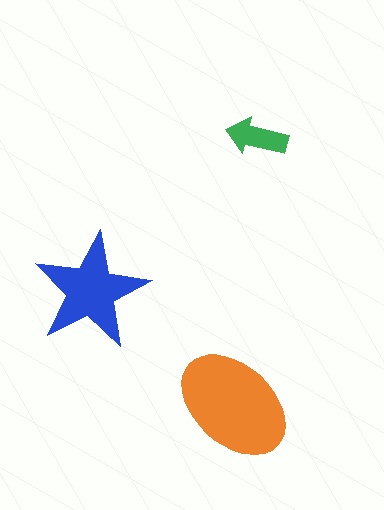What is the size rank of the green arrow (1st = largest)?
3rd.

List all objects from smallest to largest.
The green arrow, the blue star, the orange ellipse.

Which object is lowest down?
The orange ellipse is bottommost.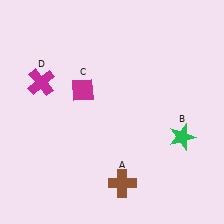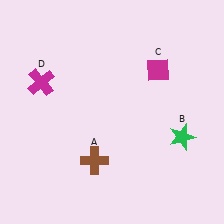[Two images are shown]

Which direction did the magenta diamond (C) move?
The magenta diamond (C) moved right.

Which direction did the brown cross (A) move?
The brown cross (A) moved left.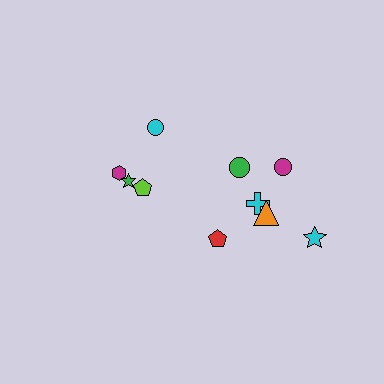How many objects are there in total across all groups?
There are 10 objects.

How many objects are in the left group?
There are 4 objects.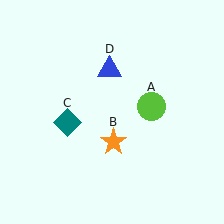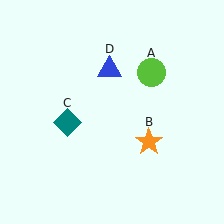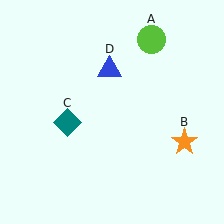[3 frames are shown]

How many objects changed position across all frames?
2 objects changed position: lime circle (object A), orange star (object B).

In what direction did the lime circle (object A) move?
The lime circle (object A) moved up.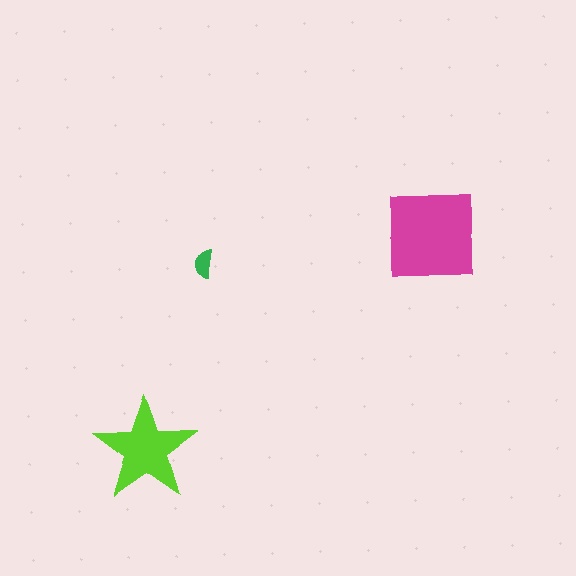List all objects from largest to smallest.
The magenta square, the lime star, the green semicircle.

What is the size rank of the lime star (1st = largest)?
2nd.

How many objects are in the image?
There are 3 objects in the image.